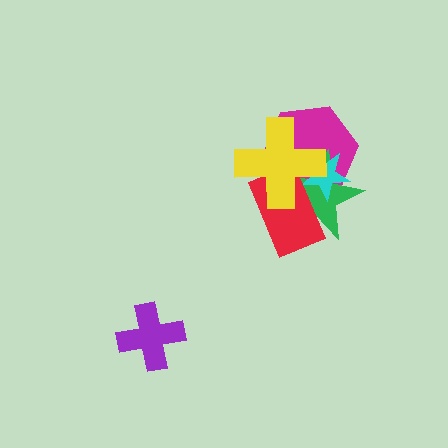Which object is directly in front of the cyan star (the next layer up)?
The red rectangle is directly in front of the cyan star.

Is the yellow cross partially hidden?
No, no other shape covers it.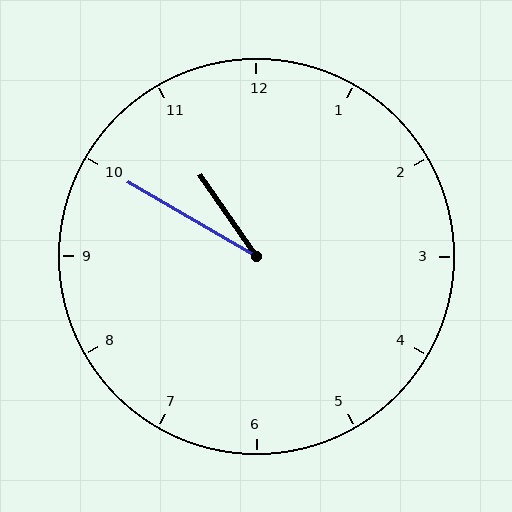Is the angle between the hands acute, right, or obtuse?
It is acute.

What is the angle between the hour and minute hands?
Approximately 25 degrees.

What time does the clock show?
10:50.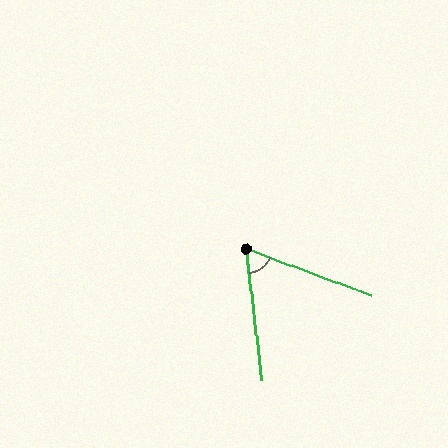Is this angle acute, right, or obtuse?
It is acute.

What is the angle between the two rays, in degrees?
Approximately 63 degrees.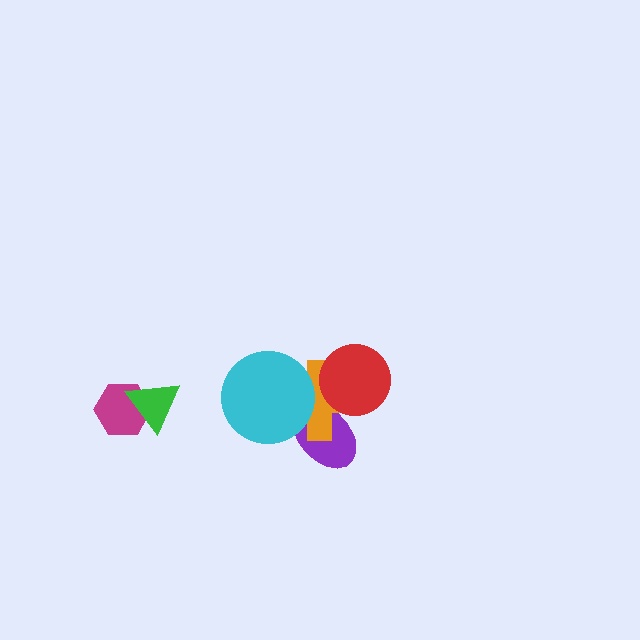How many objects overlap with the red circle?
2 objects overlap with the red circle.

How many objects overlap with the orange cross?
3 objects overlap with the orange cross.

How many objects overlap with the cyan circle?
2 objects overlap with the cyan circle.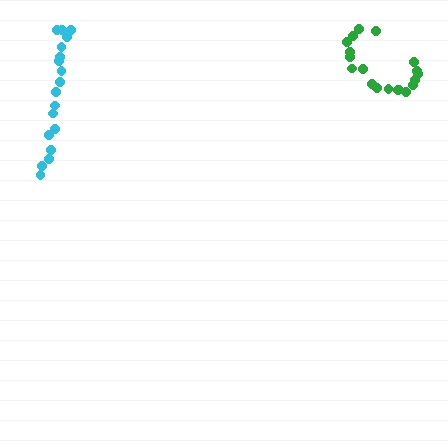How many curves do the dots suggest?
There are 2 distinct paths.